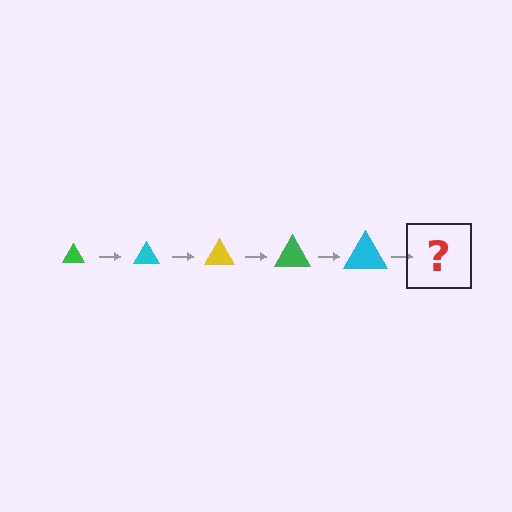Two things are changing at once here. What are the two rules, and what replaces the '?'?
The two rules are that the triangle grows larger each step and the color cycles through green, cyan, and yellow. The '?' should be a yellow triangle, larger than the previous one.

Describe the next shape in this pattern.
It should be a yellow triangle, larger than the previous one.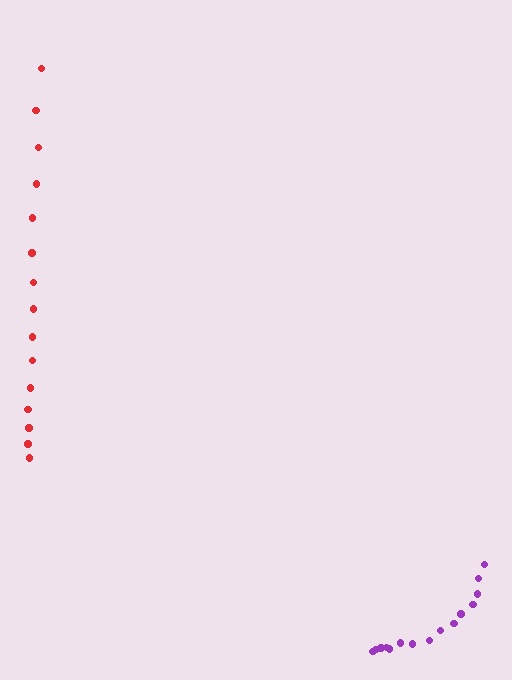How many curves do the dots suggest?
There are 2 distinct paths.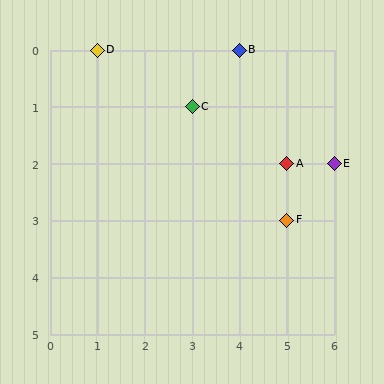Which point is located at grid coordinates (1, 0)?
Point D is at (1, 0).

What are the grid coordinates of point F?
Point F is at grid coordinates (5, 3).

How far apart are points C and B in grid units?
Points C and B are 1 column and 1 row apart (about 1.4 grid units diagonally).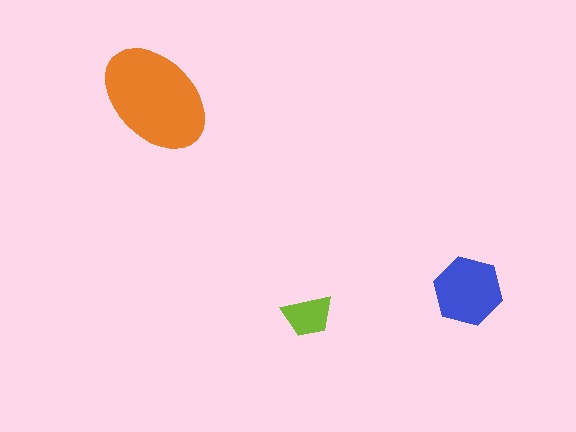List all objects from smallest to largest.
The lime trapezoid, the blue hexagon, the orange ellipse.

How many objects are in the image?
There are 3 objects in the image.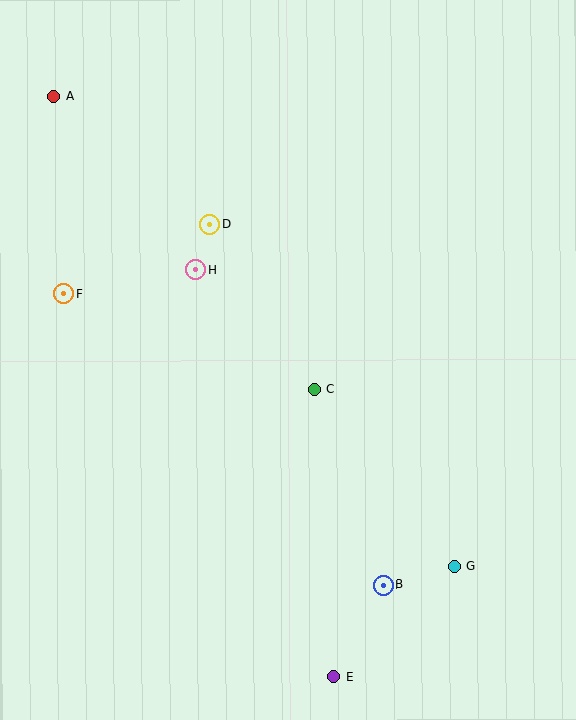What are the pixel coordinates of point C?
Point C is at (314, 389).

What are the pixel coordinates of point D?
Point D is at (210, 225).